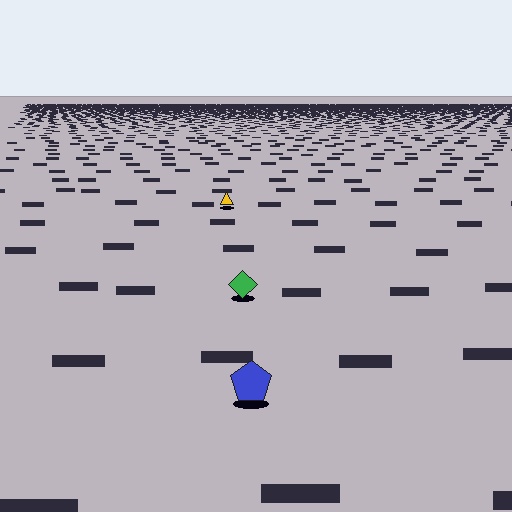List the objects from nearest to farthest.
From nearest to farthest: the blue pentagon, the green diamond, the yellow triangle.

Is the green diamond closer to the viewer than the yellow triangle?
Yes. The green diamond is closer — you can tell from the texture gradient: the ground texture is coarser near it.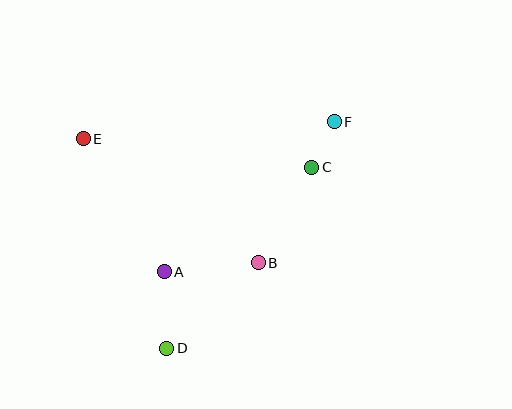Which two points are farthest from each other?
Points D and F are farthest from each other.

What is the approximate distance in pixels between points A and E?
The distance between A and E is approximately 156 pixels.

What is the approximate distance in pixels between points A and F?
The distance between A and F is approximately 227 pixels.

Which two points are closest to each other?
Points C and F are closest to each other.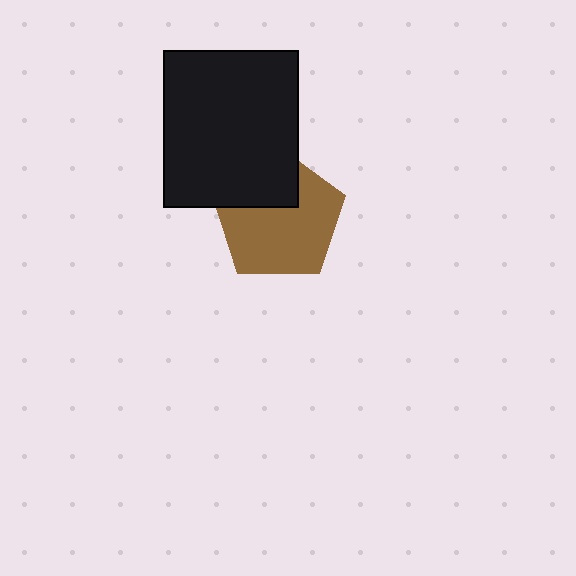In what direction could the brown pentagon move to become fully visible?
The brown pentagon could move down. That would shift it out from behind the black rectangle entirely.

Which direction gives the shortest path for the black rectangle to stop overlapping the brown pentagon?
Moving up gives the shortest separation.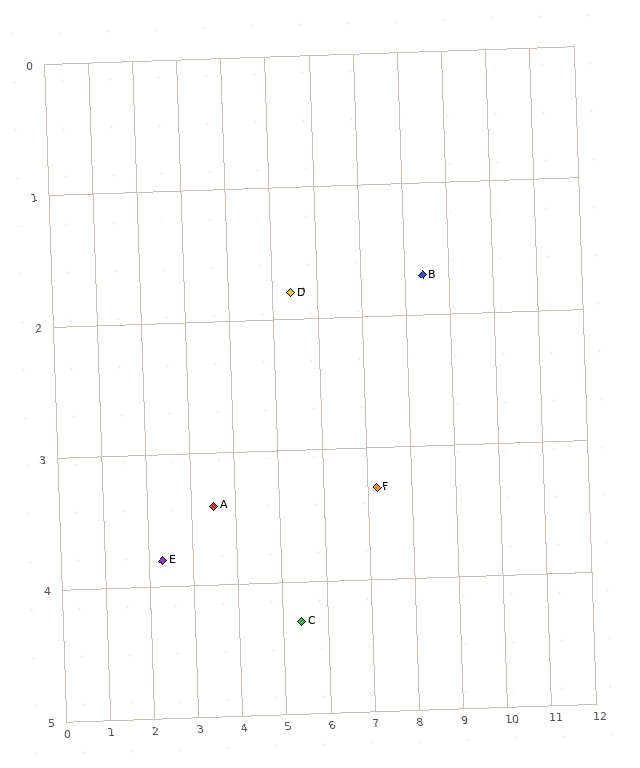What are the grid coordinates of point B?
Point B is at approximately (8.4, 1.7).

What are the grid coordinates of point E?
Point E is at approximately (2.3, 3.8).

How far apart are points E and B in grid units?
Points E and B are about 6.5 grid units apart.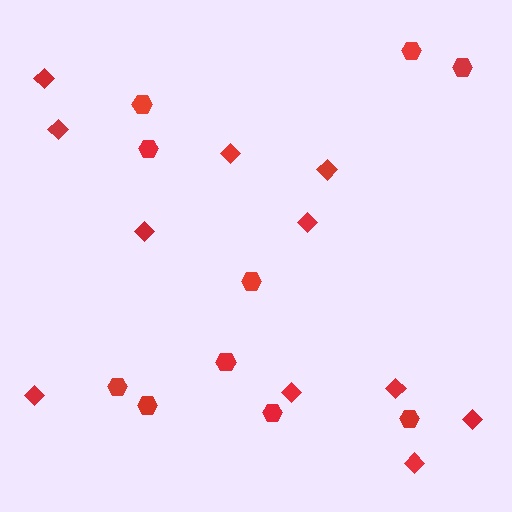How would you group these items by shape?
There are 2 groups: one group of hexagons (10) and one group of diamonds (11).